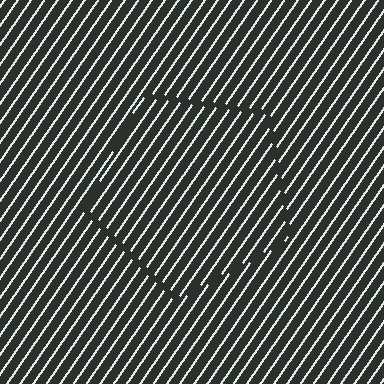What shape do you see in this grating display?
An illusory pentagon. The interior of the shape contains the same grating, shifted by half a period — the contour is defined by the phase discontinuity where line-ends from the inner and outer gratings abut.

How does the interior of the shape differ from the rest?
The interior of the shape contains the same grating, shifted by half a period — the contour is defined by the phase discontinuity where line-ends from the inner and outer gratings abut.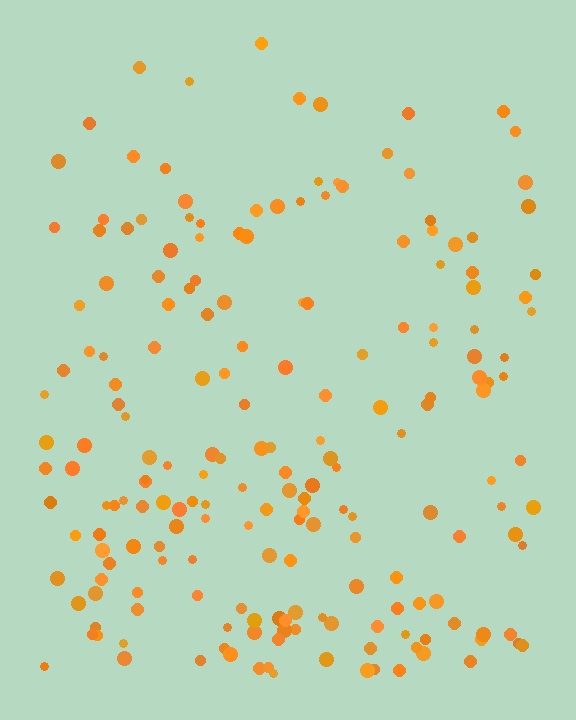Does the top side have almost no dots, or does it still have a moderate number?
Still a moderate number, just noticeably fewer than the bottom.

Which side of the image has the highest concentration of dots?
The bottom.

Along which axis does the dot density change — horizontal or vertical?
Vertical.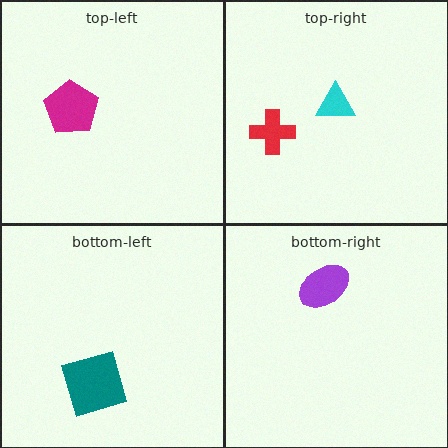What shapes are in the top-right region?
The cyan triangle, the red cross.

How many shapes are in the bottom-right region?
1.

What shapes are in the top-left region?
The magenta pentagon.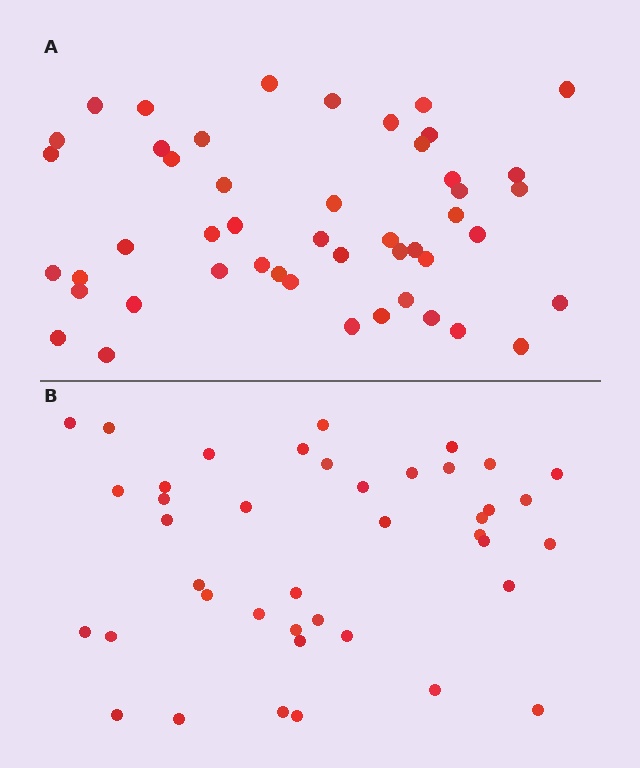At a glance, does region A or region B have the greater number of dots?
Region A (the top region) has more dots.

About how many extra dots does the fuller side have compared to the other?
Region A has roughly 8 or so more dots than region B.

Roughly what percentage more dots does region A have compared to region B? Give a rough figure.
About 15% more.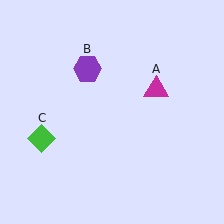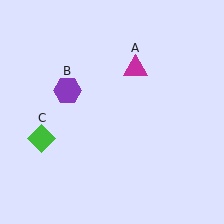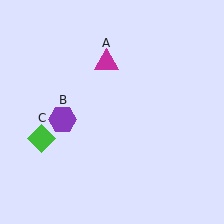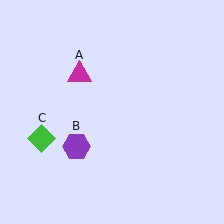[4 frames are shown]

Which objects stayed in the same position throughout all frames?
Green diamond (object C) remained stationary.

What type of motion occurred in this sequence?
The magenta triangle (object A), purple hexagon (object B) rotated counterclockwise around the center of the scene.